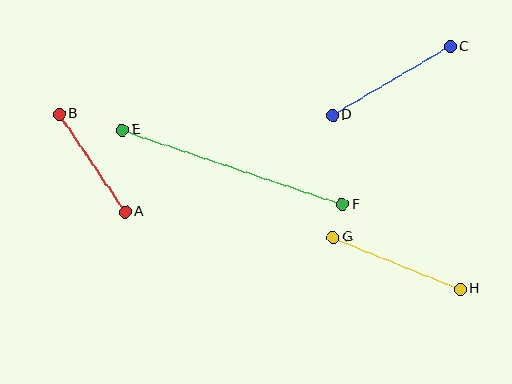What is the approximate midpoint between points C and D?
The midpoint is at approximately (391, 81) pixels.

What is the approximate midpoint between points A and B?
The midpoint is at approximately (92, 163) pixels.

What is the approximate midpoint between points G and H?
The midpoint is at approximately (397, 263) pixels.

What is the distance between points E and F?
The distance is approximately 232 pixels.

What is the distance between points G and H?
The distance is approximately 137 pixels.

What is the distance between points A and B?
The distance is approximately 118 pixels.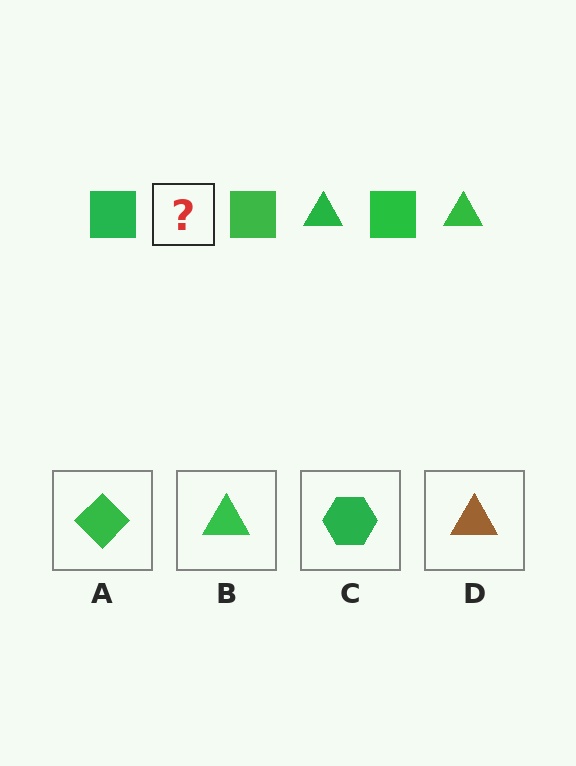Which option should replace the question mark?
Option B.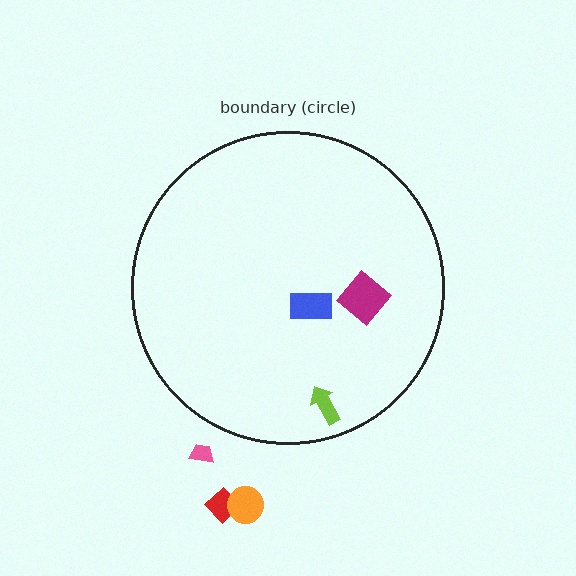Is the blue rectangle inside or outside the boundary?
Inside.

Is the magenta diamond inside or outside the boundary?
Inside.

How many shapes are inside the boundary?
3 inside, 3 outside.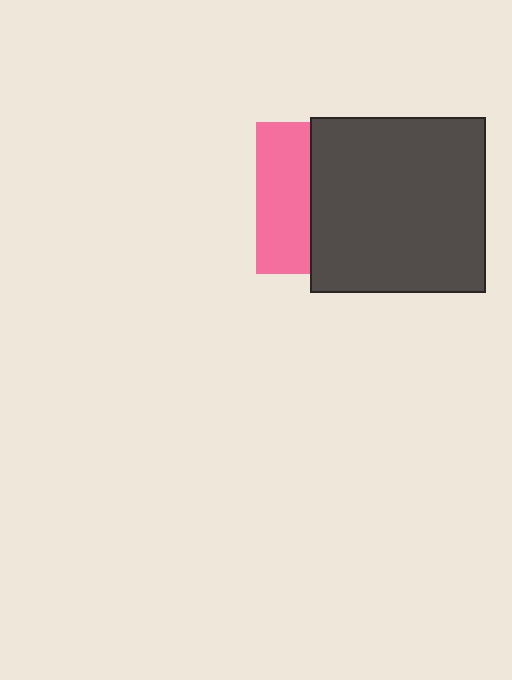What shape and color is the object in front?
The object in front is a dark gray square.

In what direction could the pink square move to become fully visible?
The pink square could move left. That would shift it out from behind the dark gray square entirely.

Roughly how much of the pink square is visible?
A small part of it is visible (roughly 35%).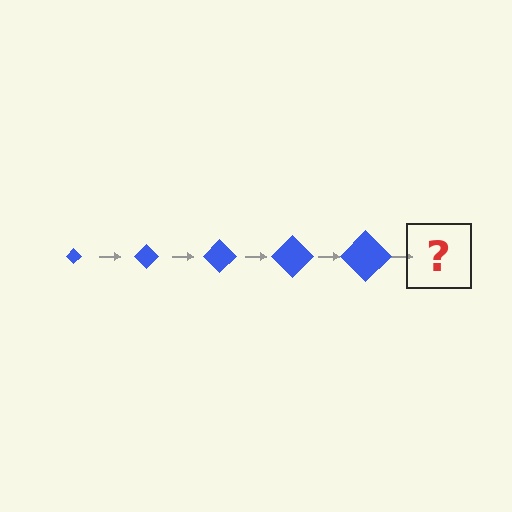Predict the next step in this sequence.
The next step is a blue diamond, larger than the previous one.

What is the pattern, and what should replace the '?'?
The pattern is that the diamond gets progressively larger each step. The '?' should be a blue diamond, larger than the previous one.